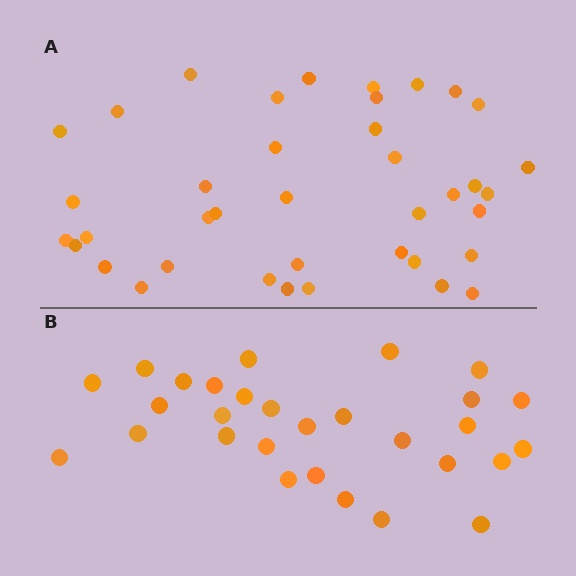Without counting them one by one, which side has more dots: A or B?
Region A (the top region) has more dots.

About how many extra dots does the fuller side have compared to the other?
Region A has roughly 10 or so more dots than region B.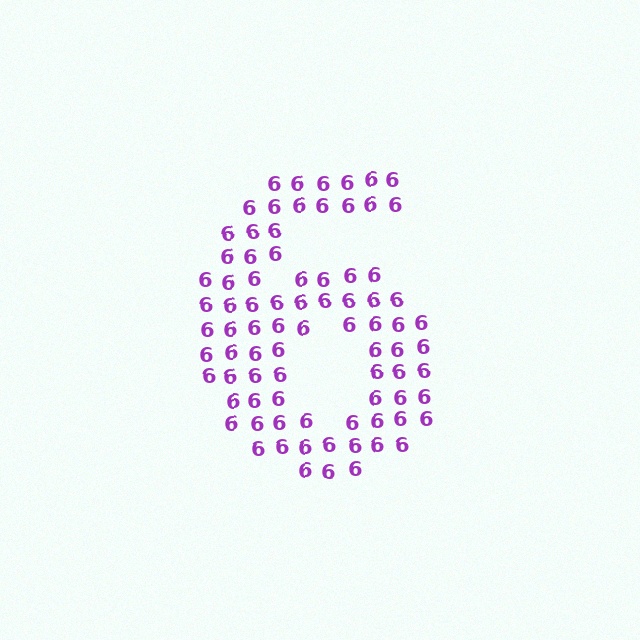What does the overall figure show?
The overall figure shows the digit 6.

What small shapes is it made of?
It is made of small digit 6's.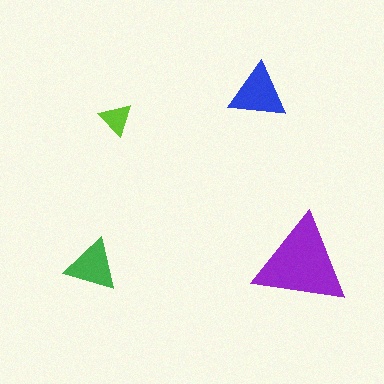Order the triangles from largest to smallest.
the purple one, the blue one, the green one, the lime one.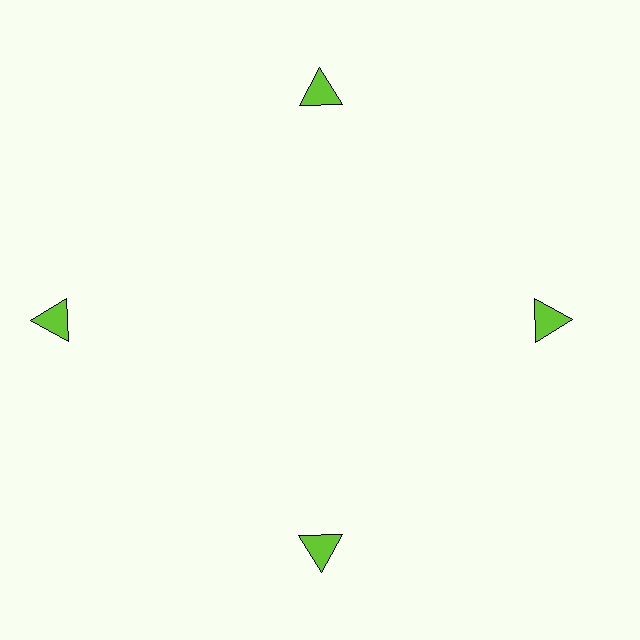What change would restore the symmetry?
The symmetry would be restored by moving it inward, back onto the ring so that all 4 triangles sit at equal angles and equal distance from the center.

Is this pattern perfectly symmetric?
No. The 4 lime triangles are arranged in a ring, but one element near the 9 o'clock position is pushed outward from the center, breaking the 4-fold rotational symmetry.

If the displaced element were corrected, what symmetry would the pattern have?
It would have 4-fold rotational symmetry — the pattern would map onto itself every 90 degrees.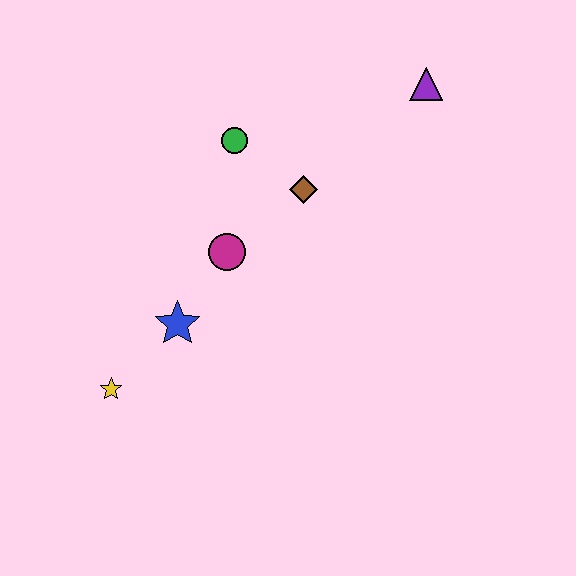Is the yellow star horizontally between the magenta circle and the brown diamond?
No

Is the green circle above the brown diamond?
Yes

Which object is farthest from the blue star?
The purple triangle is farthest from the blue star.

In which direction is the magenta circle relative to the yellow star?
The magenta circle is above the yellow star.